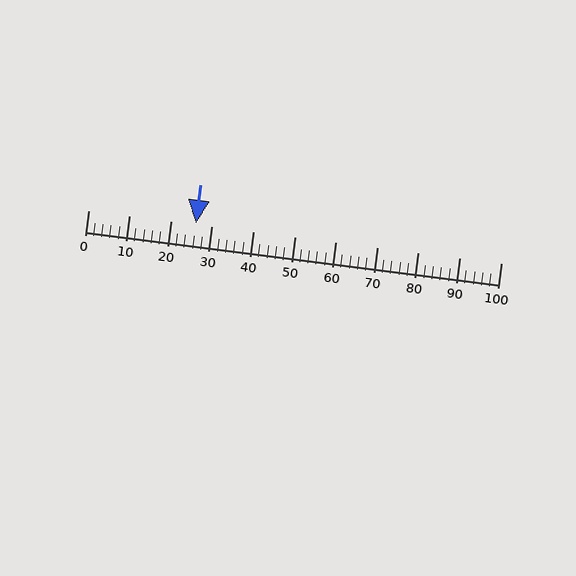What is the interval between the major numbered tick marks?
The major tick marks are spaced 10 units apart.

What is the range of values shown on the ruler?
The ruler shows values from 0 to 100.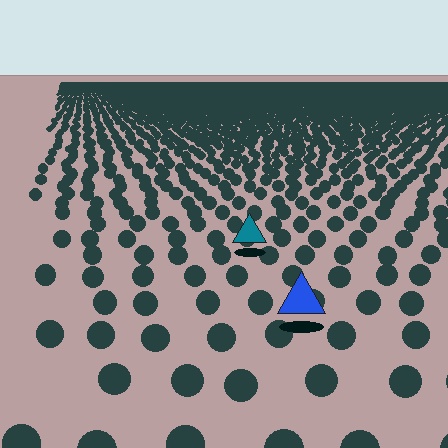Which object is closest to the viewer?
The blue triangle is closest. The texture marks near it are larger and more spread out.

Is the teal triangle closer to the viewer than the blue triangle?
No. The blue triangle is closer — you can tell from the texture gradient: the ground texture is coarser near it.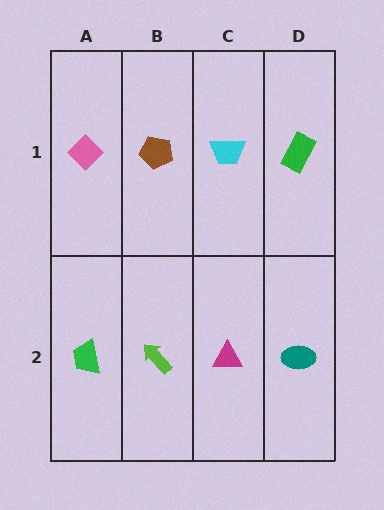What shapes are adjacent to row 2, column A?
A pink diamond (row 1, column A), a lime arrow (row 2, column B).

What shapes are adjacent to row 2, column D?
A green rectangle (row 1, column D), a magenta triangle (row 2, column C).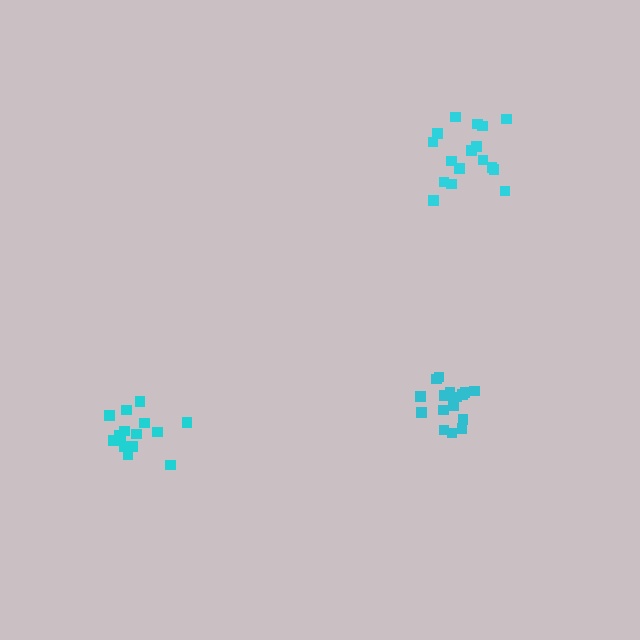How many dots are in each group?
Group 1: 17 dots, Group 2: 15 dots, Group 3: 17 dots (49 total).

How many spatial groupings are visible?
There are 3 spatial groupings.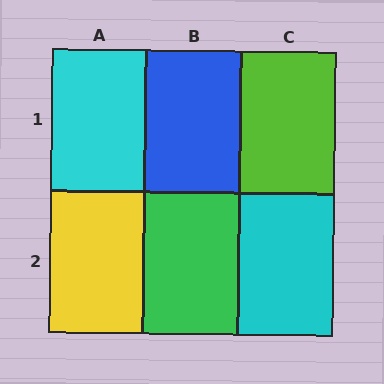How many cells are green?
1 cell is green.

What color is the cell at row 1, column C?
Lime.